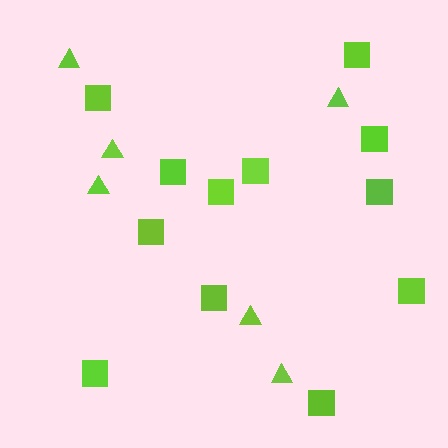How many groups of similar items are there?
There are 2 groups: one group of triangles (6) and one group of squares (12).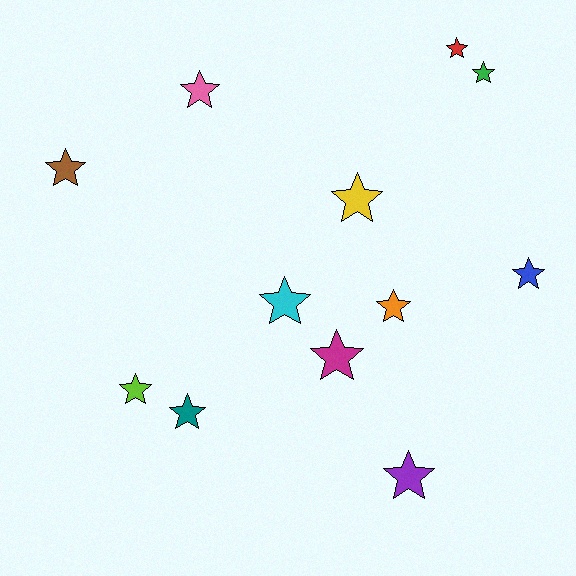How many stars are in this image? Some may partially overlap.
There are 12 stars.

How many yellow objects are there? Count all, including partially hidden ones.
There is 1 yellow object.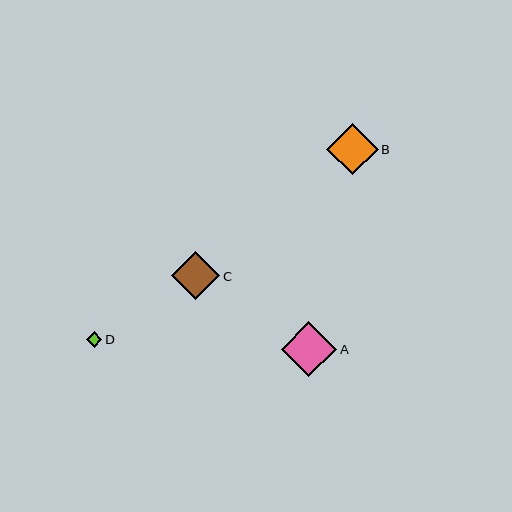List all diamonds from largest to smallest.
From largest to smallest: A, B, C, D.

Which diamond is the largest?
Diamond A is the largest with a size of approximately 55 pixels.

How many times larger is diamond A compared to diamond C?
Diamond A is approximately 1.1 times the size of diamond C.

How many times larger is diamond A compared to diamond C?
Diamond A is approximately 1.1 times the size of diamond C.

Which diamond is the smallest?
Diamond D is the smallest with a size of approximately 15 pixels.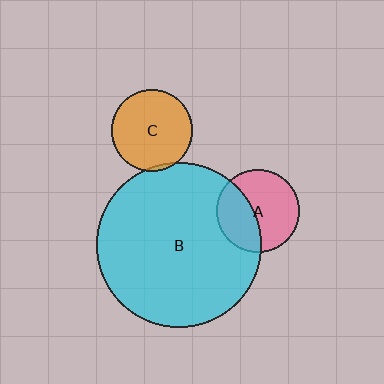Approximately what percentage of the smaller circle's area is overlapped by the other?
Approximately 5%.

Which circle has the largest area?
Circle B (cyan).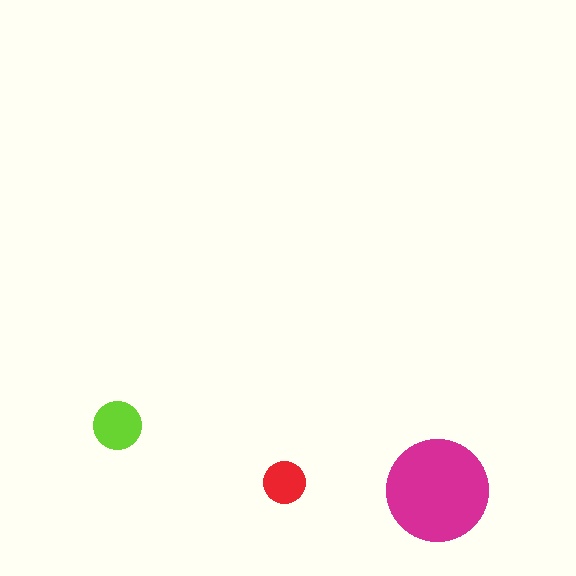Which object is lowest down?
The magenta circle is bottommost.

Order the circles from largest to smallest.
the magenta one, the lime one, the red one.